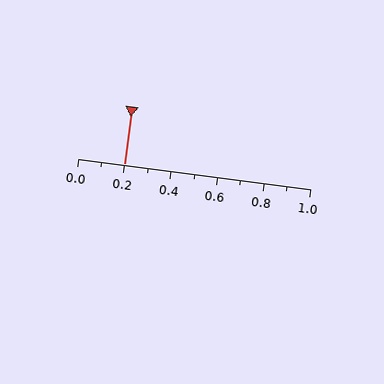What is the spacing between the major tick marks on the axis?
The major ticks are spaced 0.2 apart.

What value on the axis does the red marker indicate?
The marker indicates approximately 0.2.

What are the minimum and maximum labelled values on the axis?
The axis runs from 0.0 to 1.0.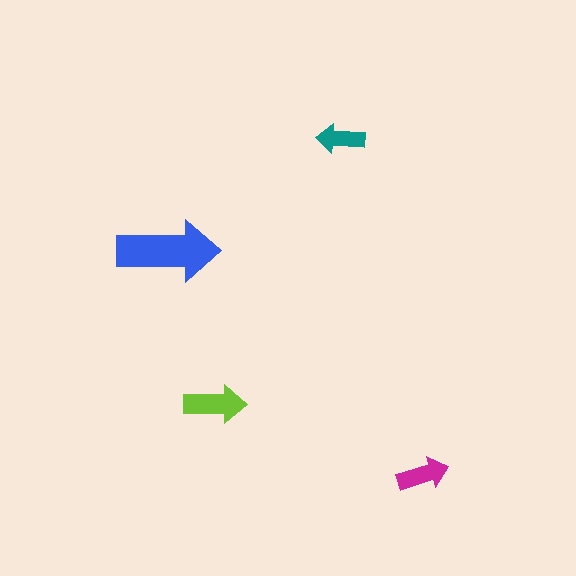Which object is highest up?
The teal arrow is topmost.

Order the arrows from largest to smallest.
the blue one, the lime one, the magenta one, the teal one.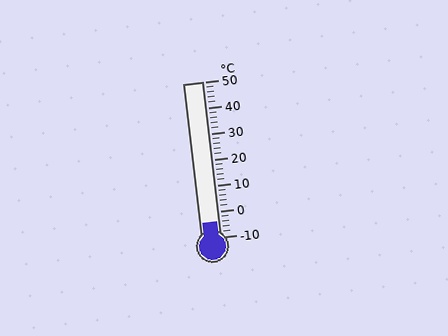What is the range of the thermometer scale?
The thermometer scale ranges from -10°C to 50°C.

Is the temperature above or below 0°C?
The temperature is below 0°C.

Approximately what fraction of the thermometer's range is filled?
The thermometer is filled to approximately 10% of its range.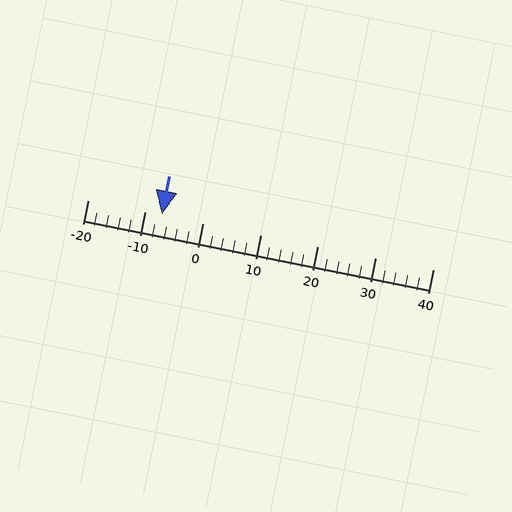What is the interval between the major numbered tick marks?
The major tick marks are spaced 10 units apart.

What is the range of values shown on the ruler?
The ruler shows values from -20 to 40.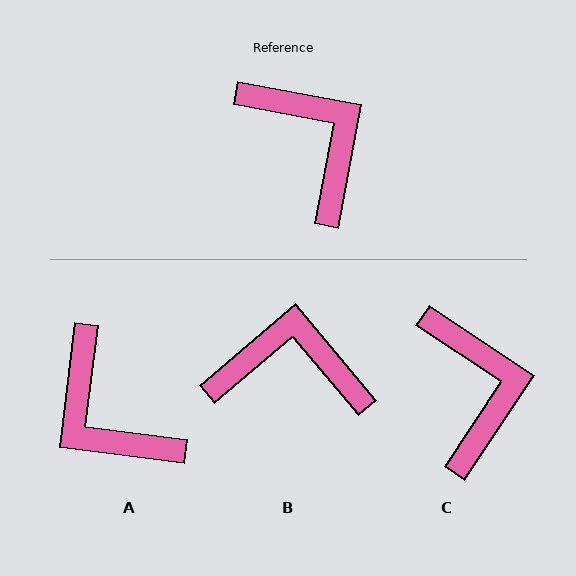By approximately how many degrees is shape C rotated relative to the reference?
Approximately 23 degrees clockwise.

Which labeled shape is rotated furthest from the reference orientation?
A, about 176 degrees away.